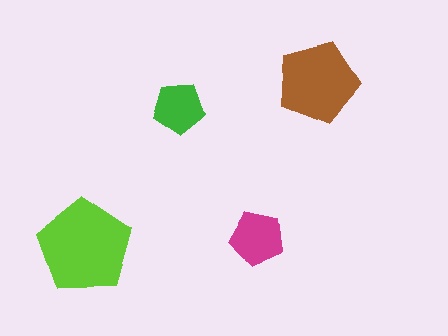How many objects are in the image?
There are 4 objects in the image.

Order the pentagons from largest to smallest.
the lime one, the brown one, the magenta one, the green one.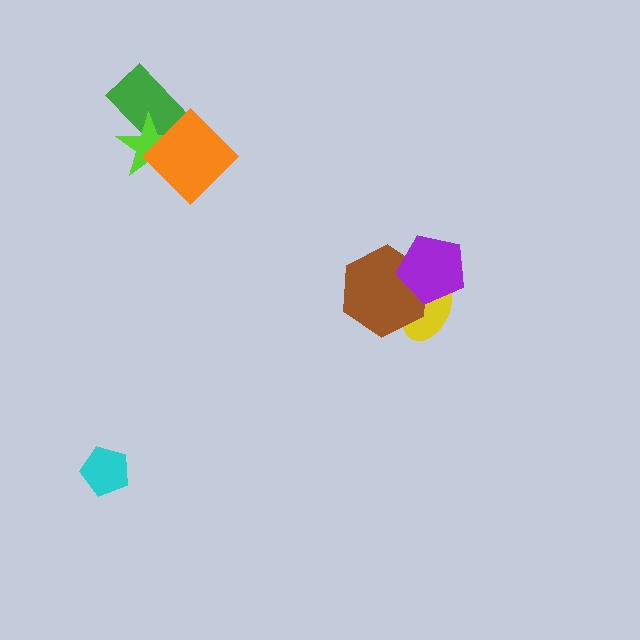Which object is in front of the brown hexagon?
The purple pentagon is in front of the brown hexagon.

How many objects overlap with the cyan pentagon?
0 objects overlap with the cyan pentagon.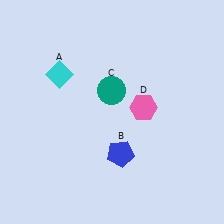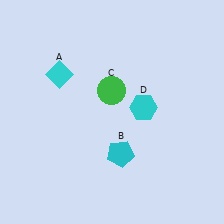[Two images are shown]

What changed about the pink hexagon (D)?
In Image 1, D is pink. In Image 2, it changed to cyan.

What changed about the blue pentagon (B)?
In Image 1, B is blue. In Image 2, it changed to cyan.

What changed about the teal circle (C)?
In Image 1, C is teal. In Image 2, it changed to green.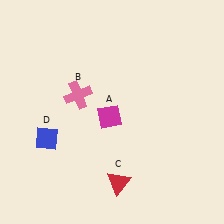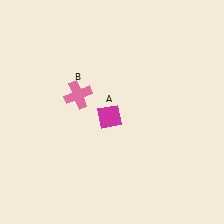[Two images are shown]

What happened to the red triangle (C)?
The red triangle (C) was removed in Image 2. It was in the bottom-right area of Image 1.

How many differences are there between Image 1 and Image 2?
There are 2 differences between the two images.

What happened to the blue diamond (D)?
The blue diamond (D) was removed in Image 2. It was in the bottom-left area of Image 1.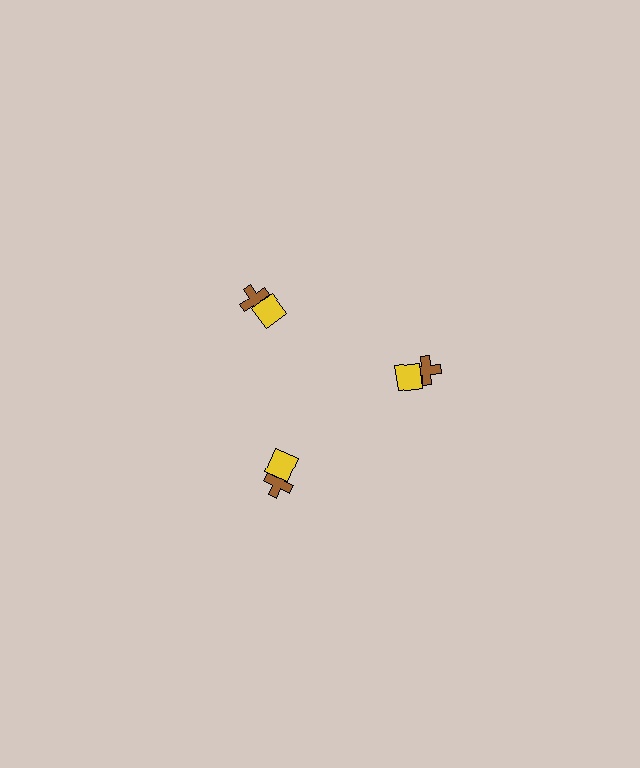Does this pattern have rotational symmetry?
Yes, this pattern has 3-fold rotational symmetry. It looks the same after rotating 120 degrees around the center.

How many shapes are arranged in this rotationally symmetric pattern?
There are 6 shapes, arranged in 3 groups of 2.